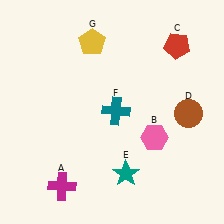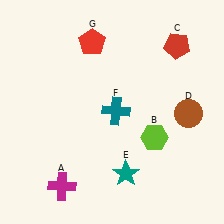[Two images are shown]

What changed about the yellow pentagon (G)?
In Image 1, G is yellow. In Image 2, it changed to red.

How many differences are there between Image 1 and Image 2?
There are 2 differences between the two images.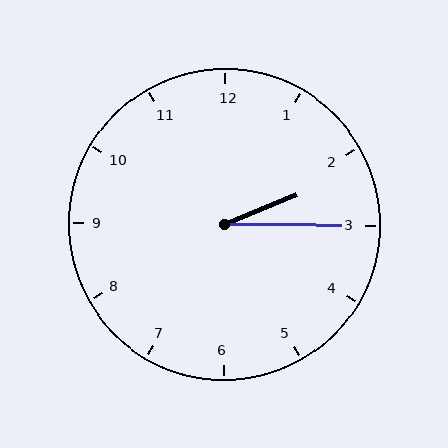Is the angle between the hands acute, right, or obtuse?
It is acute.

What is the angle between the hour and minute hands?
Approximately 22 degrees.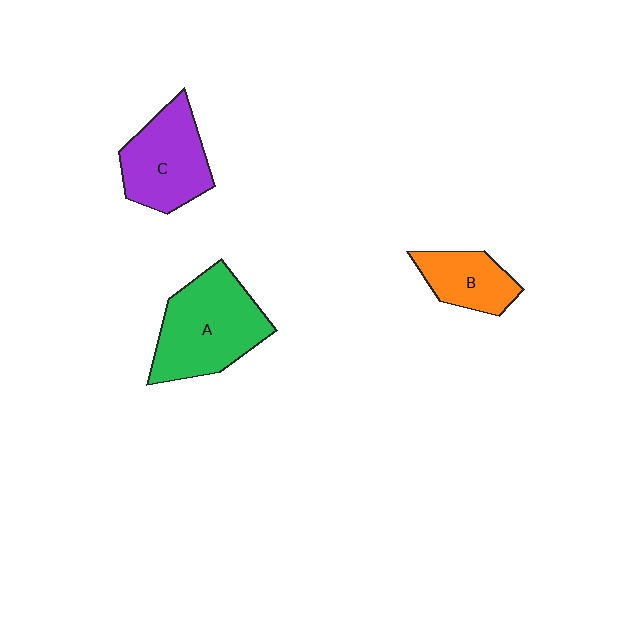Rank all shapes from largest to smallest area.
From largest to smallest: A (green), C (purple), B (orange).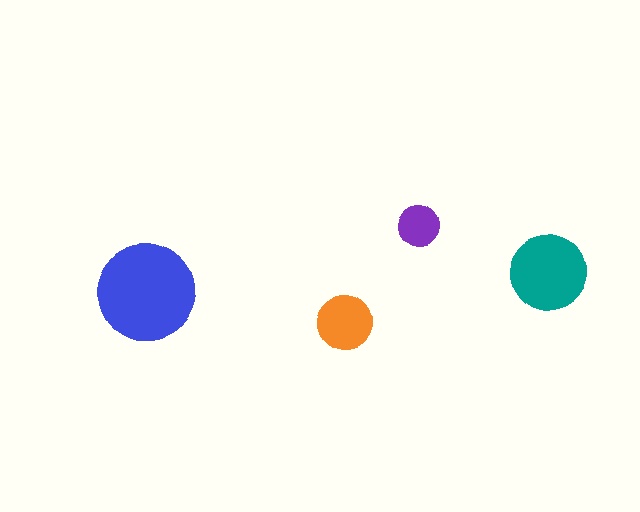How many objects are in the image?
There are 4 objects in the image.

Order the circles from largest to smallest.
the blue one, the teal one, the orange one, the purple one.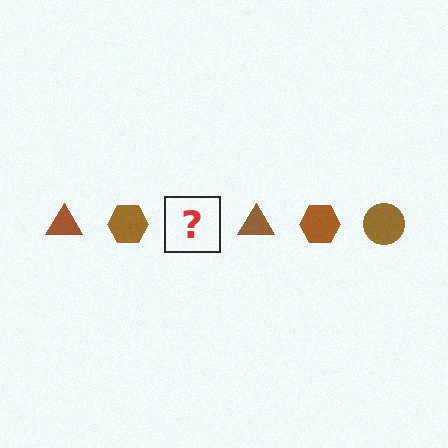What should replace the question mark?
The question mark should be replaced with a brown circle.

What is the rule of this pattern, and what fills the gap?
The rule is that the pattern cycles through triangle, hexagon, circle shapes in brown. The gap should be filled with a brown circle.